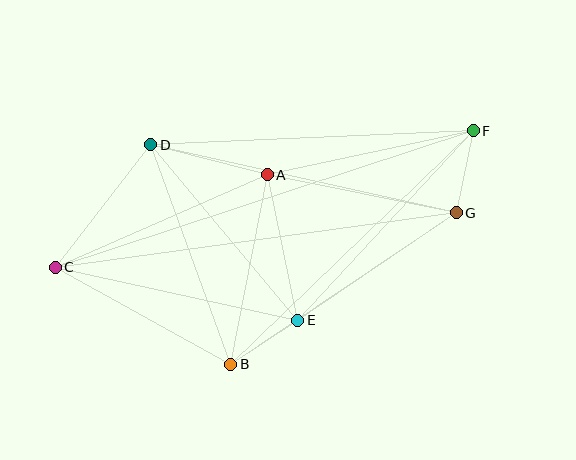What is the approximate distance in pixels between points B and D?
The distance between B and D is approximately 234 pixels.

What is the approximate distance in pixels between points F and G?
The distance between F and G is approximately 84 pixels.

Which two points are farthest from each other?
Points C and F are farthest from each other.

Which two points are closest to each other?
Points B and E are closest to each other.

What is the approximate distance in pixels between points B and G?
The distance between B and G is approximately 272 pixels.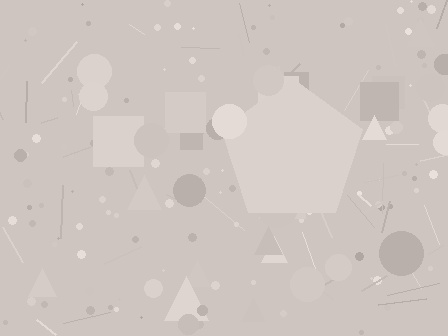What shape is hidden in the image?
A pentagon is hidden in the image.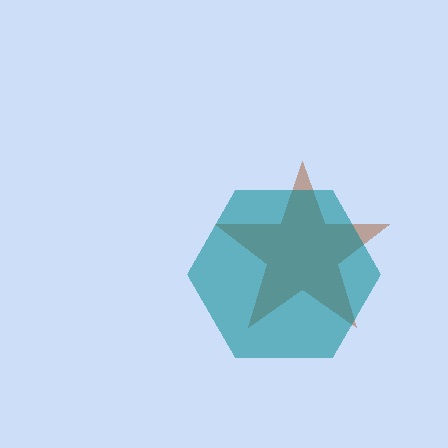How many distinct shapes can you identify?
There are 2 distinct shapes: a brown star, a teal hexagon.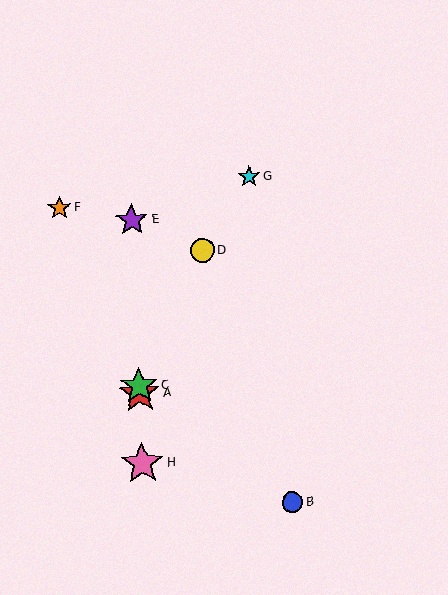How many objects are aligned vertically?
4 objects (A, C, E, H) are aligned vertically.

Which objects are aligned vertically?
Objects A, C, E, H are aligned vertically.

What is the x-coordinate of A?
Object A is at x≈139.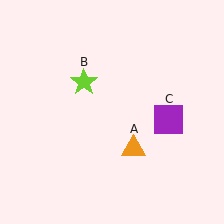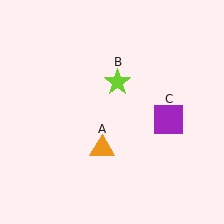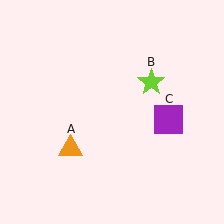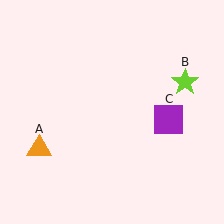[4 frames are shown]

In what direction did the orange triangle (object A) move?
The orange triangle (object A) moved left.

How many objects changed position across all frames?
2 objects changed position: orange triangle (object A), lime star (object B).